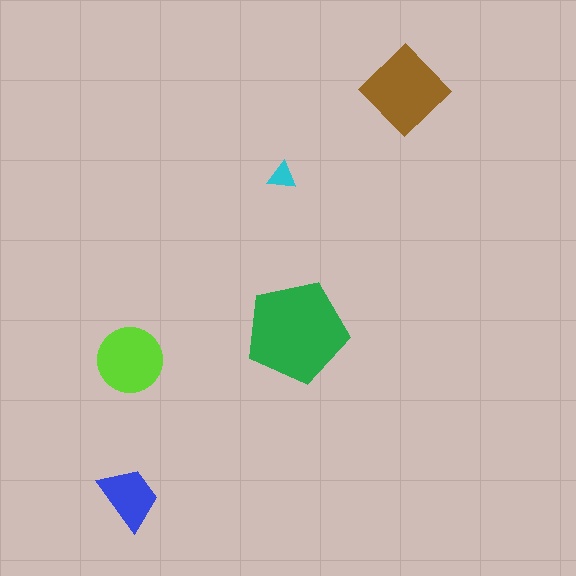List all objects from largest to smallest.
The green pentagon, the brown diamond, the lime circle, the blue trapezoid, the cyan triangle.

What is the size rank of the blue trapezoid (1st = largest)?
4th.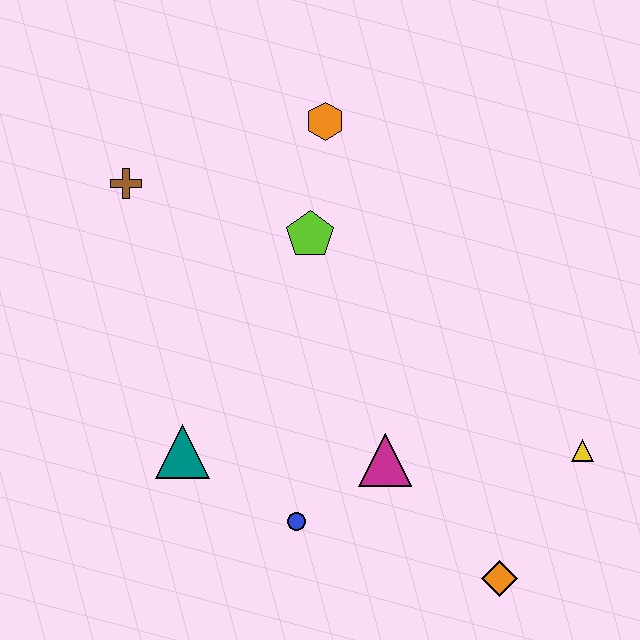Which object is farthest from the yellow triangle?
The brown cross is farthest from the yellow triangle.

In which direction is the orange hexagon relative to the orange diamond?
The orange hexagon is above the orange diamond.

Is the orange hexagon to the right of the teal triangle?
Yes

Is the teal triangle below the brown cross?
Yes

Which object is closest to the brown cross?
The lime pentagon is closest to the brown cross.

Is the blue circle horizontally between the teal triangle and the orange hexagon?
Yes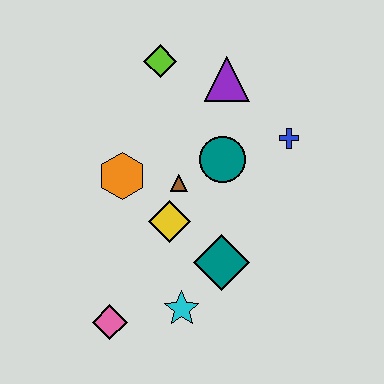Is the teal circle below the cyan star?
No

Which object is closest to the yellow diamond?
The brown triangle is closest to the yellow diamond.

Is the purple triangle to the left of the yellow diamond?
No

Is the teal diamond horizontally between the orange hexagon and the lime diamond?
No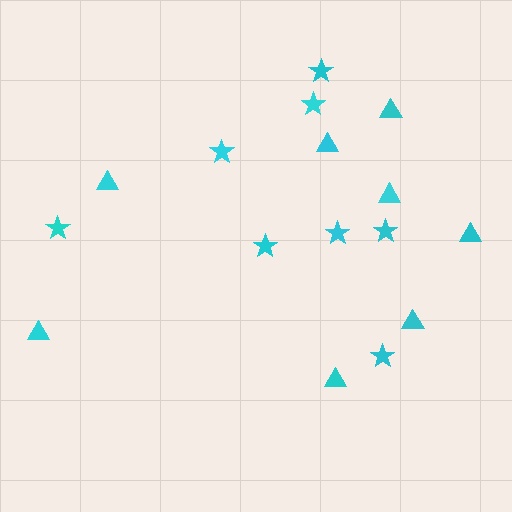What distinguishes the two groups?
There are 2 groups: one group of stars (8) and one group of triangles (8).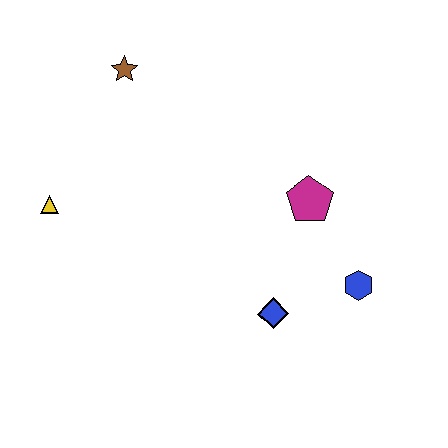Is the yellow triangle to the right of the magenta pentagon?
No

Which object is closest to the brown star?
The yellow triangle is closest to the brown star.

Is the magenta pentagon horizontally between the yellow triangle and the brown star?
No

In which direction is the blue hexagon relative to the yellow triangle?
The blue hexagon is to the right of the yellow triangle.